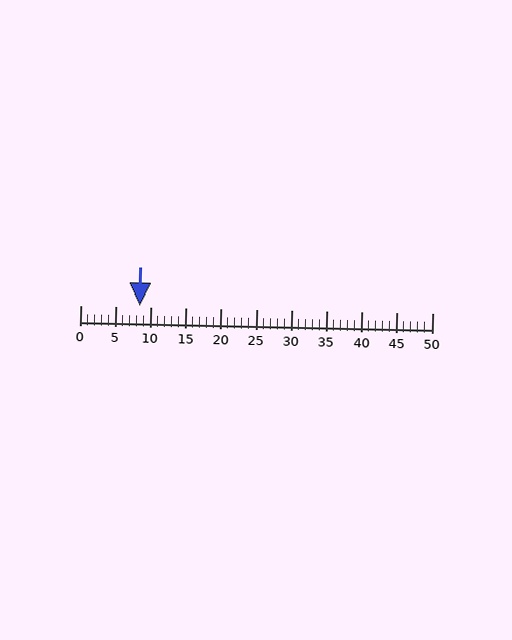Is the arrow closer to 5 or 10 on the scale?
The arrow is closer to 10.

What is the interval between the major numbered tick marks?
The major tick marks are spaced 5 units apart.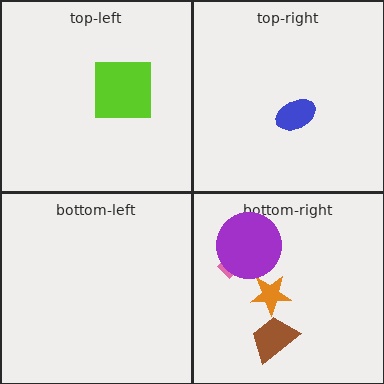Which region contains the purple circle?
The bottom-right region.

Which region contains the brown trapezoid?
The bottom-right region.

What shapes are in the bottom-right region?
The brown trapezoid, the orange star, the pink cross, the purple circle.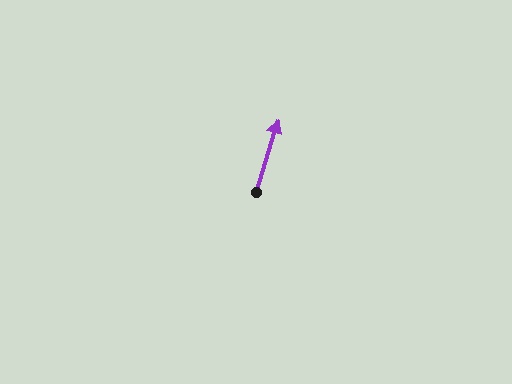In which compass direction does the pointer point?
North.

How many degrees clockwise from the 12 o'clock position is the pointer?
Approximately 17 degrees.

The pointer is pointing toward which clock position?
Roughly 1 o'clock.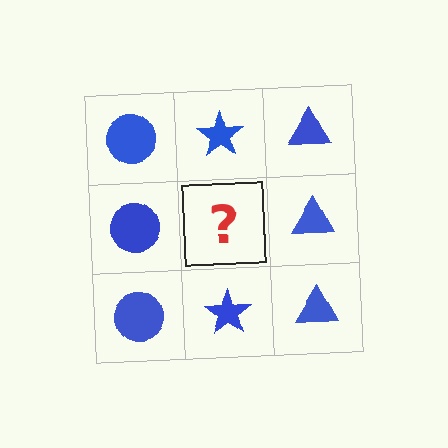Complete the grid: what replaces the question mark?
The question mark should be replaced with a blue star.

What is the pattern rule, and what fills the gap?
The rule is that each column has a consistent shape. The gap should be filled with a blue star.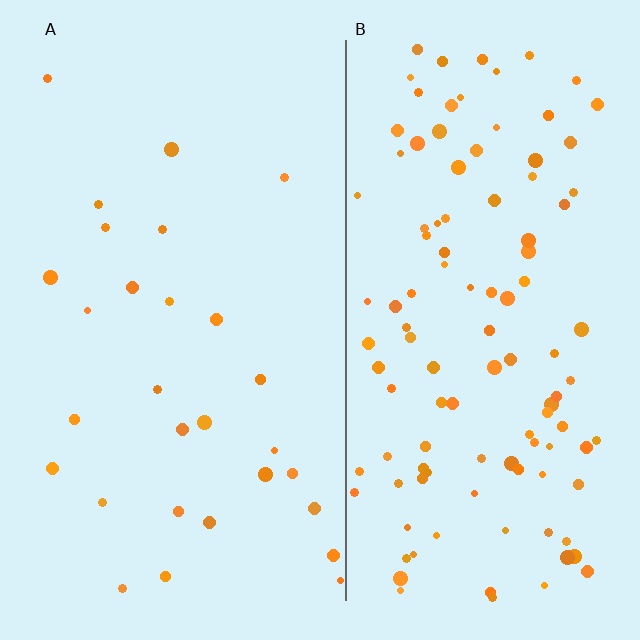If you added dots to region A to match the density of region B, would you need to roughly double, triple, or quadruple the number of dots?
Approximately quadruple.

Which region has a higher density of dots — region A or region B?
B (the right).